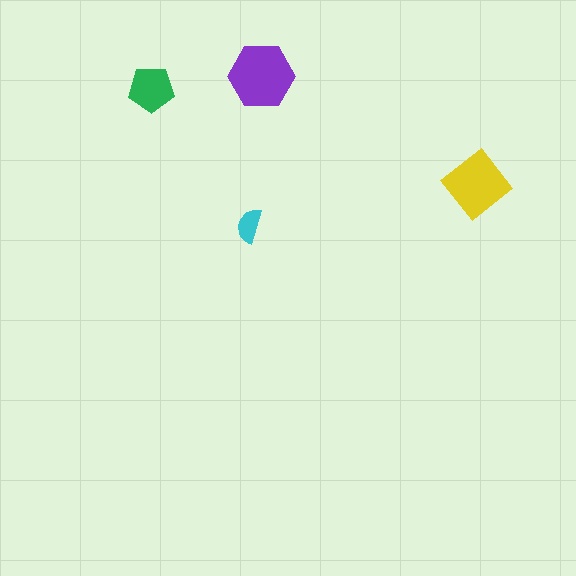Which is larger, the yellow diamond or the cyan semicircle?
The yellow diamond.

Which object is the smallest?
The cyan semicircle.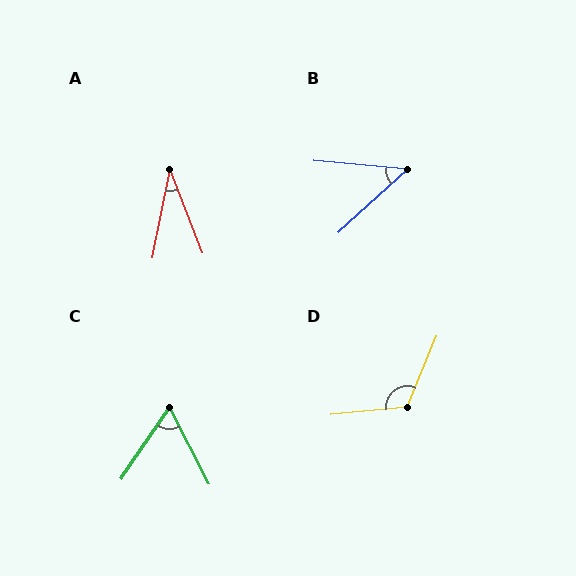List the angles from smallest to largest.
A (33°), B (47°), C (61°), D (119°).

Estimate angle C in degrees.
Approximately 61 degrees.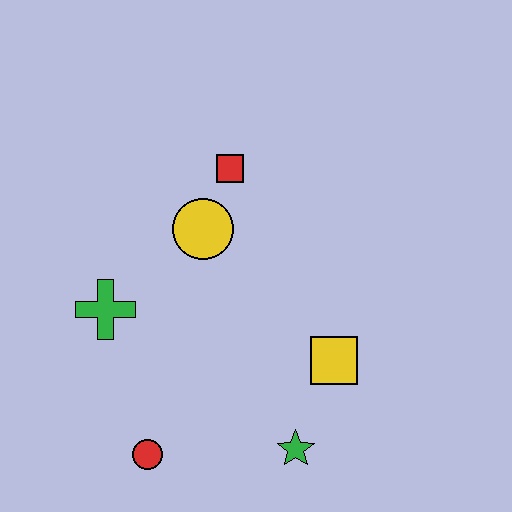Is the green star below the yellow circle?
Yes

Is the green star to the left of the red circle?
No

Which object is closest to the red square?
The yellow circle is closest to the red square.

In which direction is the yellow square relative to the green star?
The yellow square is above the green star.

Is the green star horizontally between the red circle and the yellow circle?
No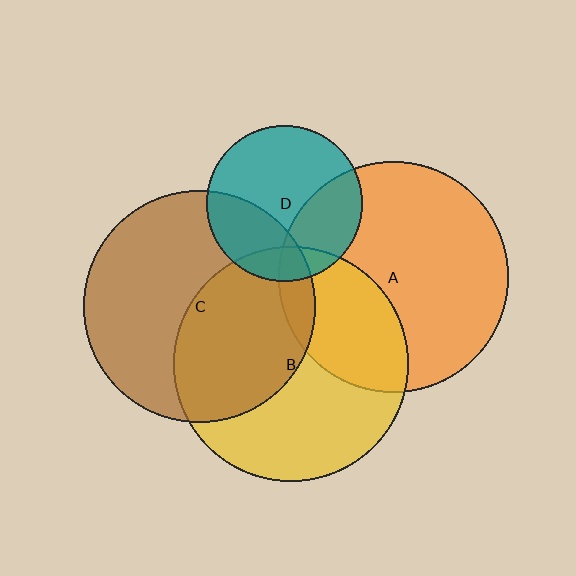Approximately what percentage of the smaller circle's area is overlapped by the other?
Approximately 15%.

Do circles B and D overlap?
Yes.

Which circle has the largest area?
Circle B (yellow).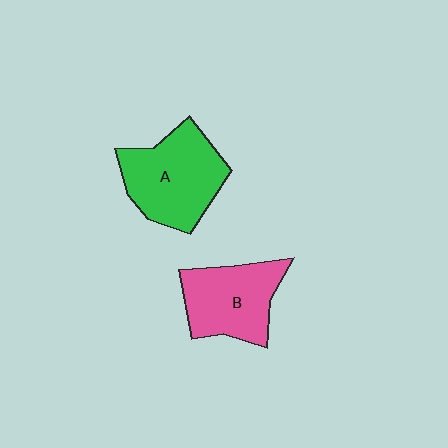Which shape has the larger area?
Shape A (green).